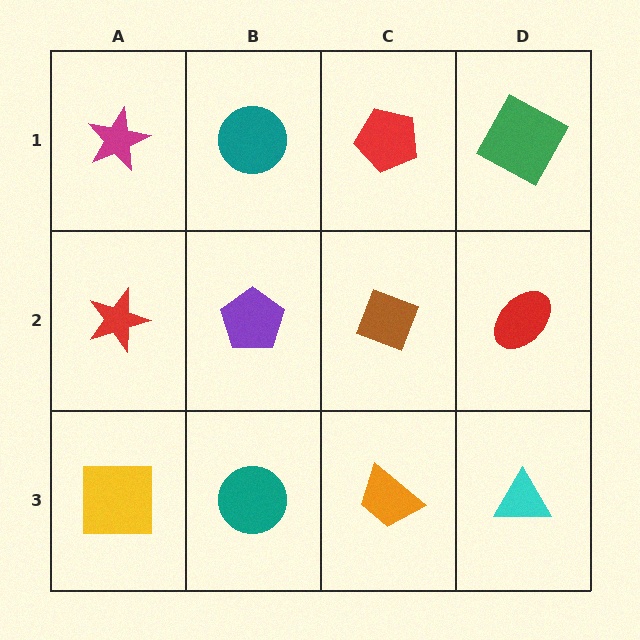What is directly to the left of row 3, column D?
An orange trapezoid.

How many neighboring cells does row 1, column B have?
3.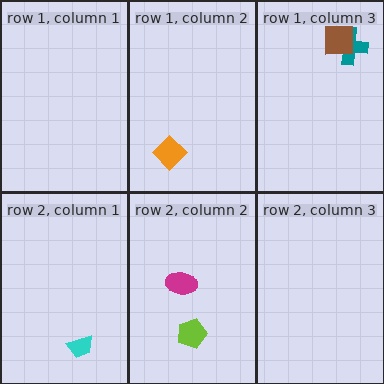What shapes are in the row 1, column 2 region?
The orange diamond.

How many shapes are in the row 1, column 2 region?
1.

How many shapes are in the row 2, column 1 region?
1.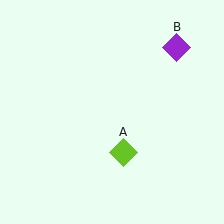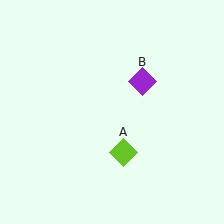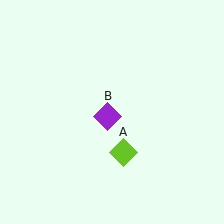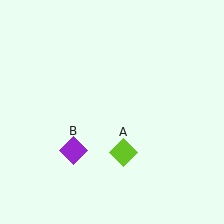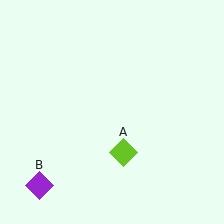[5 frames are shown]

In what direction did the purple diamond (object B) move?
The purple diamond (object B) moved down and to the left.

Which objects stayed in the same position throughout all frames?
Lime diamond (object A) remained stationary.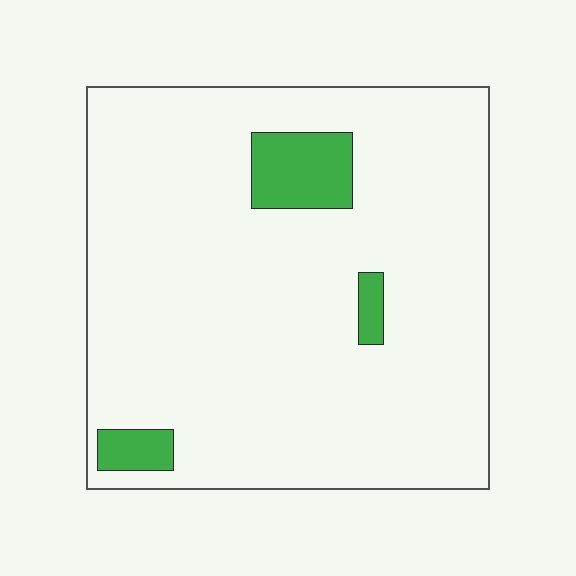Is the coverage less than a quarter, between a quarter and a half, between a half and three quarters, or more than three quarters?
Less than a quarter.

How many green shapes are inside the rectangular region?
3.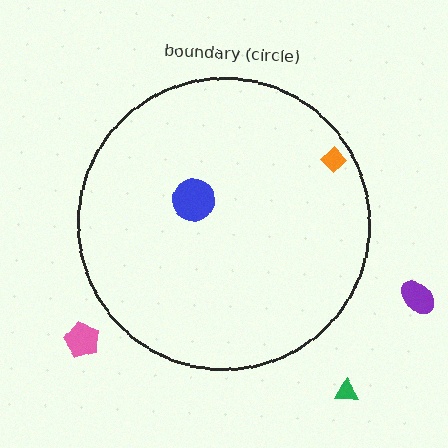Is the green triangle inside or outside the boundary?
Outside.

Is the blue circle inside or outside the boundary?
Inside.